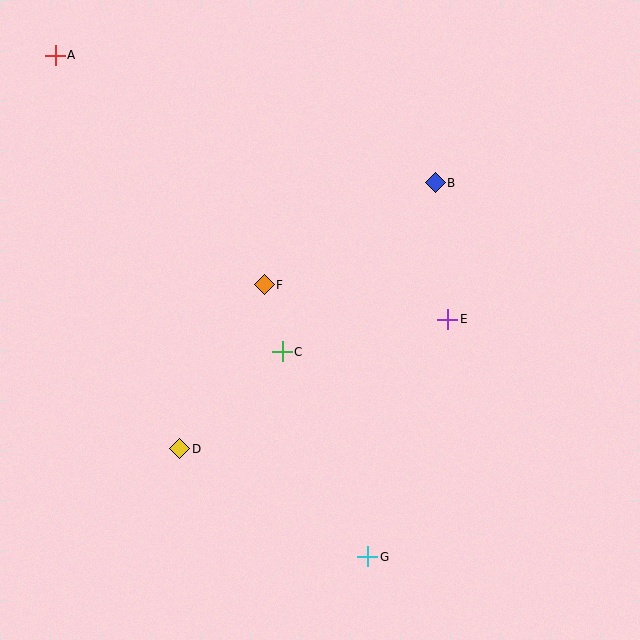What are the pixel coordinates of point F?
Point F is at (264, 285).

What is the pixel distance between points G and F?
The distance between G and F is 291 pixels.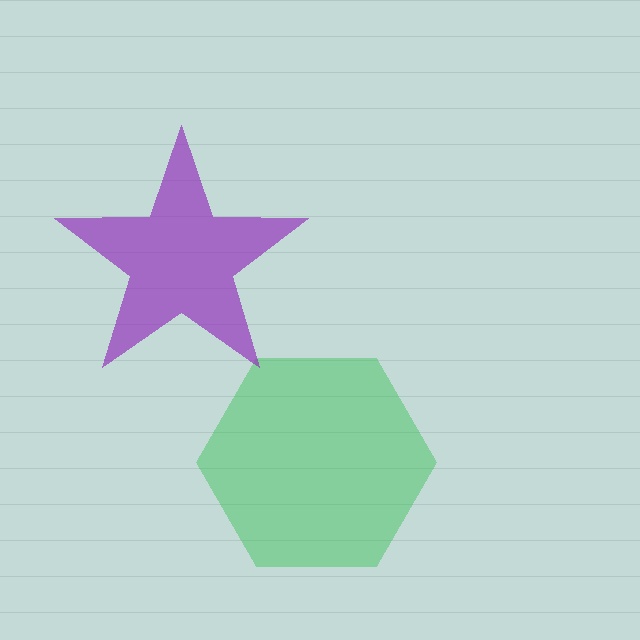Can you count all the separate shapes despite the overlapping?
Yes, there are 2 separate shapes.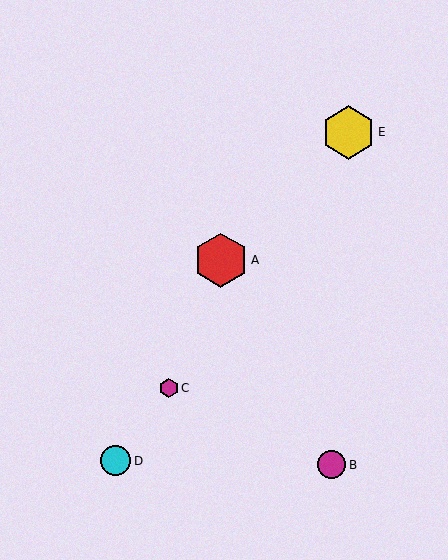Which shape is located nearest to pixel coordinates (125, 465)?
The cyan circle (labeled D) at (115, 461) is nearest to that location.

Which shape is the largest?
The red hexagon (labeled A) is the largest.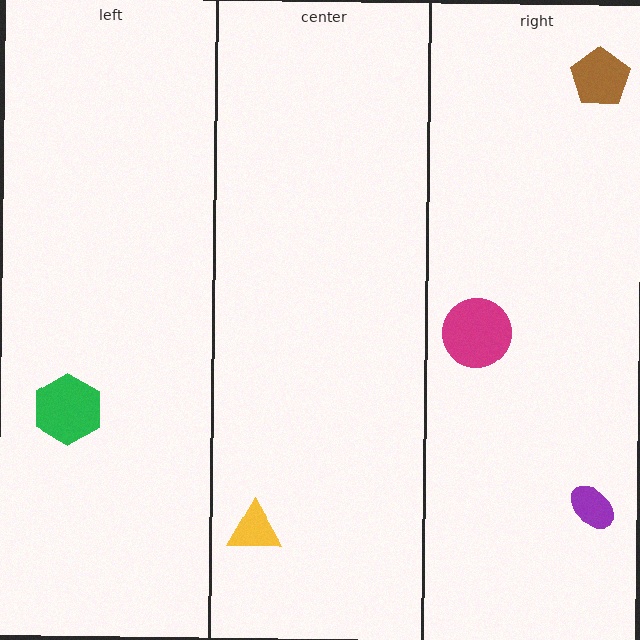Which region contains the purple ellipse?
The right region.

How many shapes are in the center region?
1.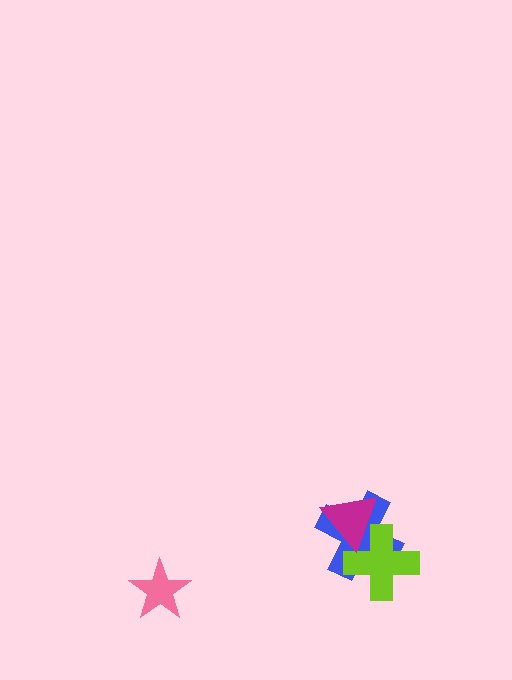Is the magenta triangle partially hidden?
No, no other shape covers it.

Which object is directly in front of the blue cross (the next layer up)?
The lime cross is directly in front of the blue cross.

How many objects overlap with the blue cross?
2 objects overlap with the blue cross.